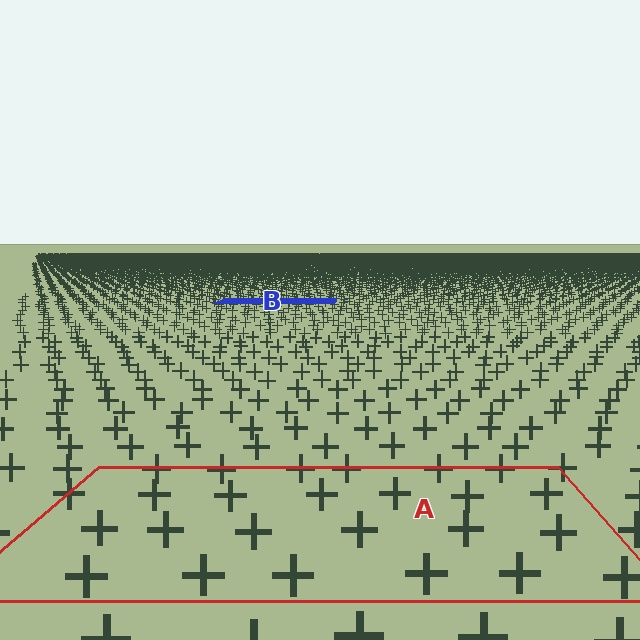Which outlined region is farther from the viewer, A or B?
Region B is farther from the viewer — the texture elements inside it appear smaller and more densely packed.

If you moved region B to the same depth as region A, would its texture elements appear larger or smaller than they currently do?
They would appear larger. At a closer depth, the same texture elements are projected at a bigger on-screen size.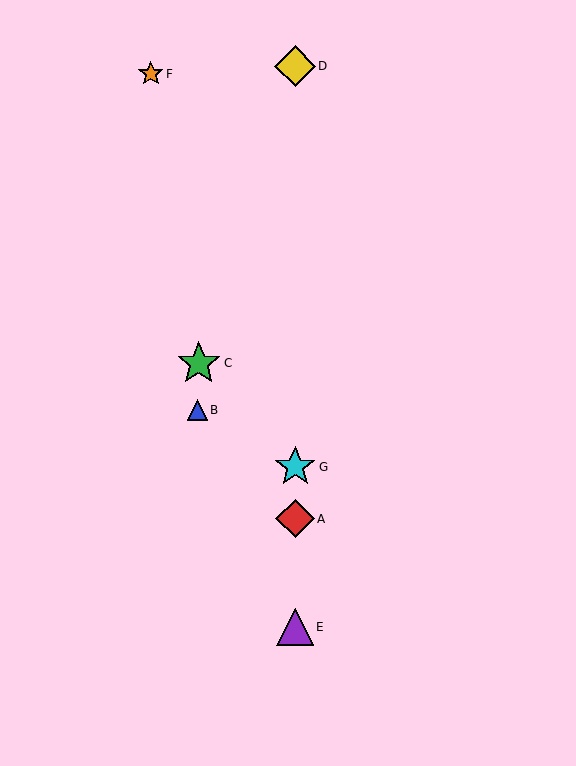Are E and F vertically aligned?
No, E is at x≈295 and F is at x≈151.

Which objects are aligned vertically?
Objects A, D, E, G are aligned vertically.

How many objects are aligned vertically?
4 objects (A, D, E, G) are aligned vertically.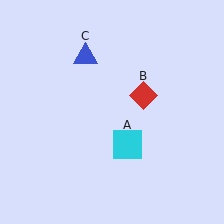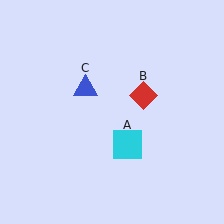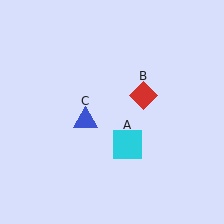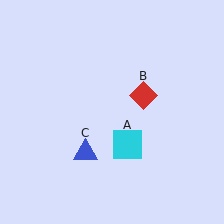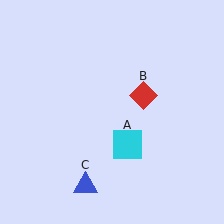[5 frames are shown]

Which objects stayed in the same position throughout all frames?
Cyan square (object A) and red diamond (object B) remained stationary.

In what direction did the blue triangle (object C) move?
The blue triangle (object C) moved down.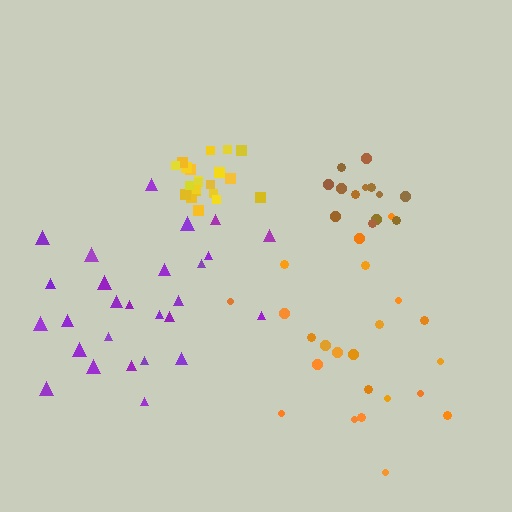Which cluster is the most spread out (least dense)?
Purple.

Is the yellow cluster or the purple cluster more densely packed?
Yellow.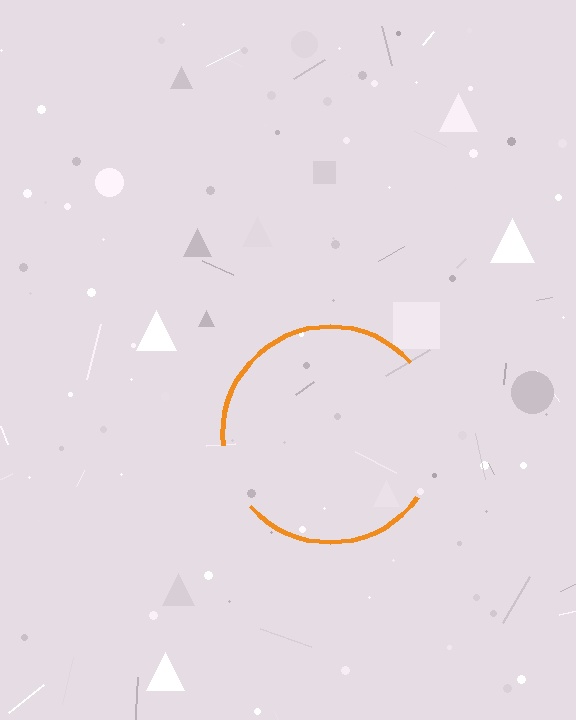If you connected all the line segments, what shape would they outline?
They would outline a circle.